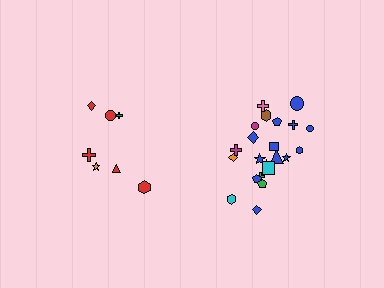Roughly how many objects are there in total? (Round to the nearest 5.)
Roughly 30 objects in total.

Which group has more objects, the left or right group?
The right group.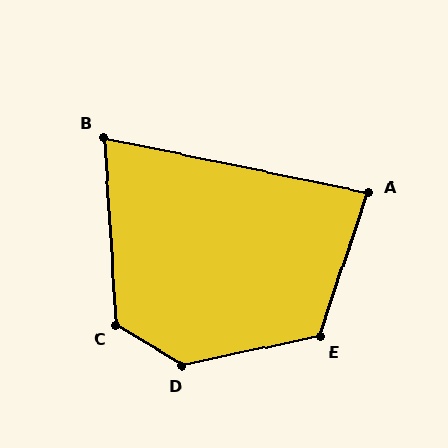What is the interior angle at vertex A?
Approximately 83 degrees (acute).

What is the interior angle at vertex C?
Approximately 125 degrees (obtuse).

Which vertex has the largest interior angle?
D, at approximately 136 degrees.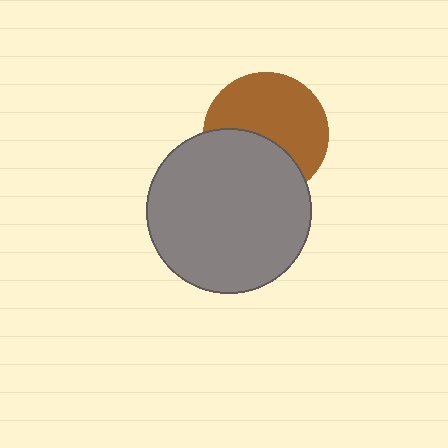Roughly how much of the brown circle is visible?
About half of it is visible (roughly 60%).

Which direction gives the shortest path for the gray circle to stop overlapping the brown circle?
Moving down gives the shortest separation.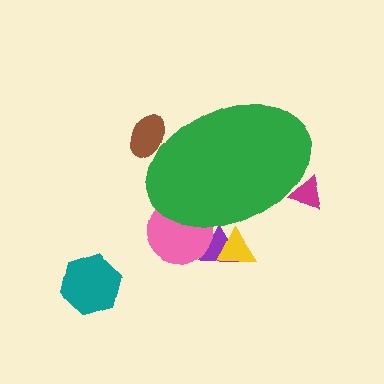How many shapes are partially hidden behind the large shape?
5 shapes are partially hidden.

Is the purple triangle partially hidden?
Yes, the purple triangle is partially hidden behind the green ellipse.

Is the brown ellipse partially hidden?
Yes, the brown ellipse is partially hidden behind the green ellipse.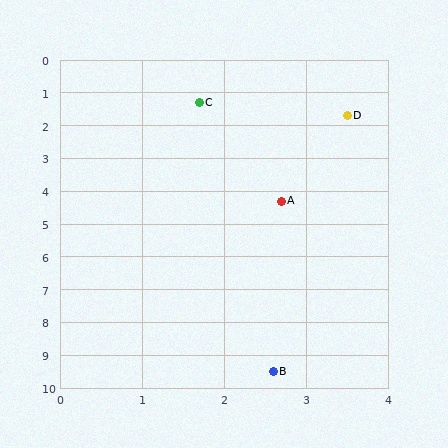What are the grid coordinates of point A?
Point A is at approximately (2.7, 4.3).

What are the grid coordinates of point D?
Point D is at approximately (3.5, 1.7).